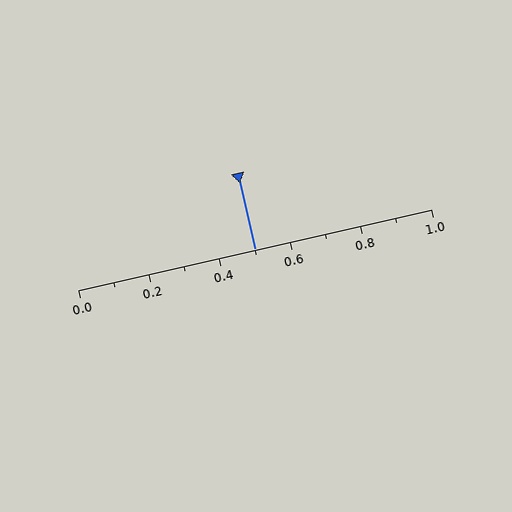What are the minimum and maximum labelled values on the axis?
The axis runs from 0.0 to 1.0.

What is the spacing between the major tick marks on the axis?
The major ticks are spaced 0.2 apart.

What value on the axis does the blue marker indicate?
The marker indicates approximately 0.5.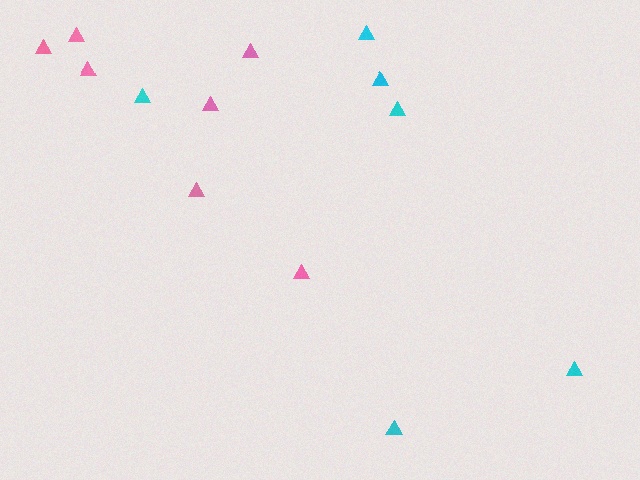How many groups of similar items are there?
There are 2 groups: one group of cyan triangles (6) and one group of pink triangles (7).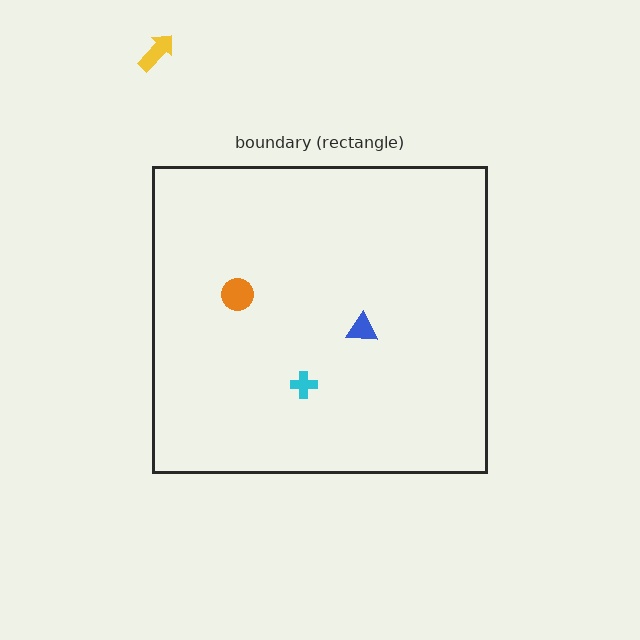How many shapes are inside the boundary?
3 inside, 1 outside.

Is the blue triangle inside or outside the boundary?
Inside.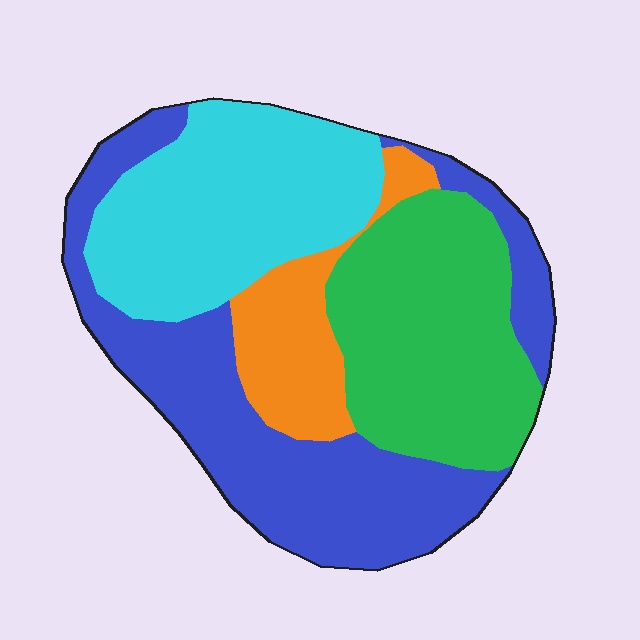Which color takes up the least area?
Orange, at roughly 10%.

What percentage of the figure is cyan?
Cyan takes up about one quarter (1/4) of the figure.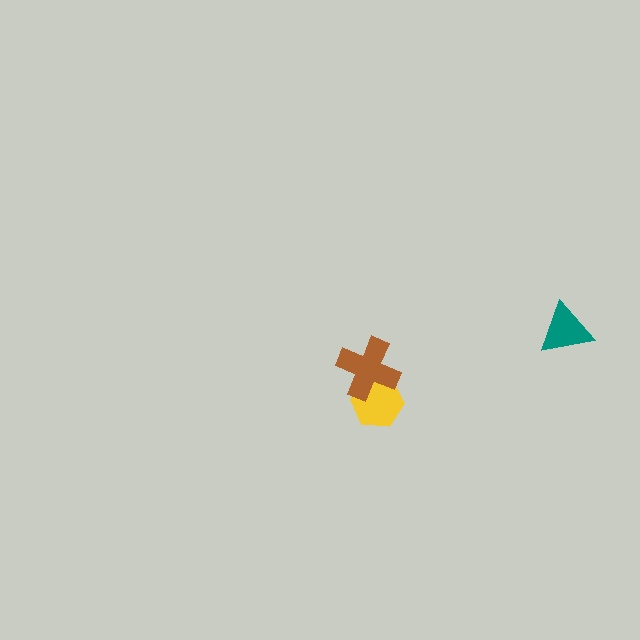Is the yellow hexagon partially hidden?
Yes, it is partially covered by another shape.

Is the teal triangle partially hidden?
No, no other shape covers it.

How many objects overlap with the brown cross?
1 object overlaps with the brown cross.